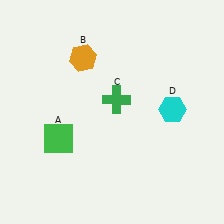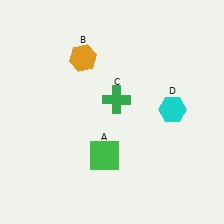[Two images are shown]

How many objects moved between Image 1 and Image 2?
1 object moved between the two images.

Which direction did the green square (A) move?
The green square (A) moved right.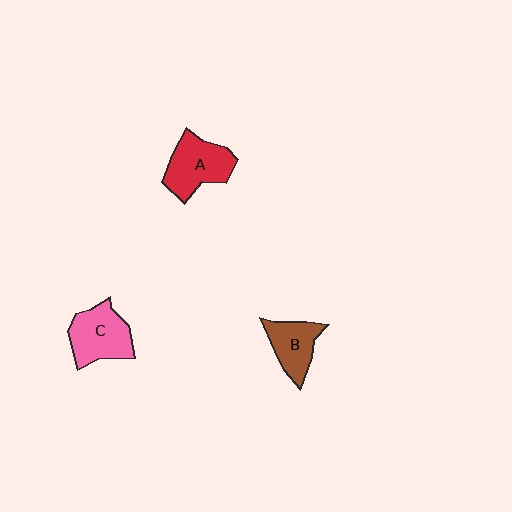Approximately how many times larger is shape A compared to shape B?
Approximately 1.3 times.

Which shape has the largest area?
Shape A (red).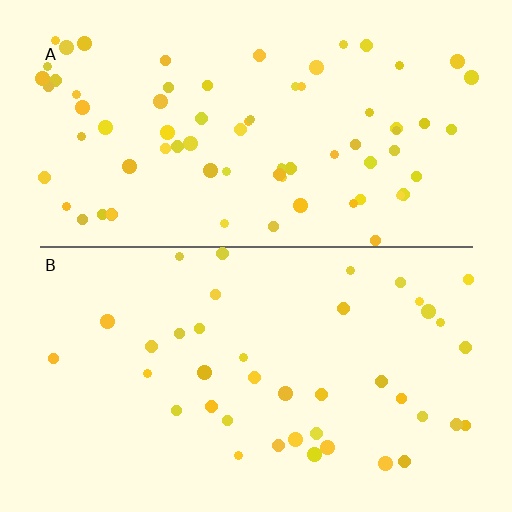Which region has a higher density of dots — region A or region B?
A (the top).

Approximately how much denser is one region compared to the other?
Approximately 1.8× — region A over region B.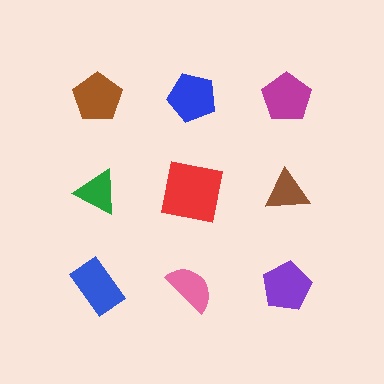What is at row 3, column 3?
A purple pentagon.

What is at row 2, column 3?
A brown triangle.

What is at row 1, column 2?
A blue pentagon.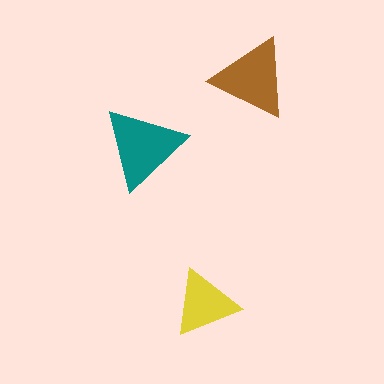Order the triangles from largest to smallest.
the teal one, the brown one, the yellow one.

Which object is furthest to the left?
The teal triangle is leftmost.